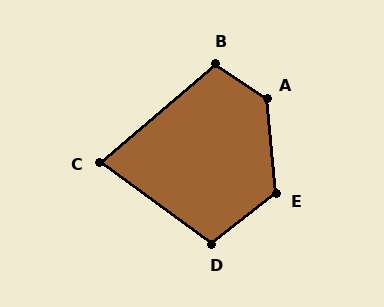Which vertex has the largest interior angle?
A, at approximately 130 degrees.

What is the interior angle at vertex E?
Approximately 123 degrees (obtuse).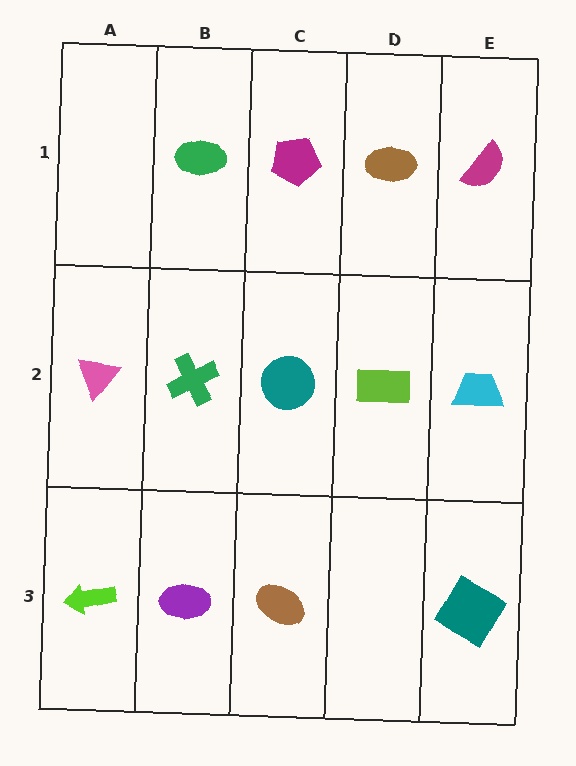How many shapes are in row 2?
5 shapes.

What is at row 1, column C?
A magenta pentagon.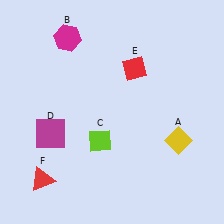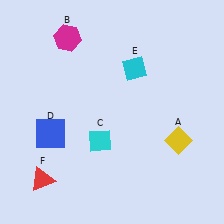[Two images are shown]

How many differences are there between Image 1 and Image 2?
There are 3 differences between the two images.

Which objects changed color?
C changed from lime to cyan. D changed from magenta to blue. E changed from red to cyan.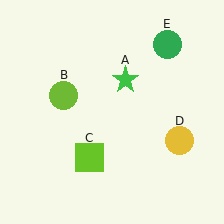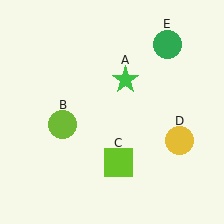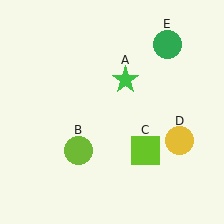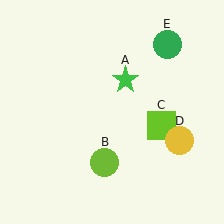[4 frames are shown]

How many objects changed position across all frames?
2 objects changed position: lime circle (object B), lime square (object C).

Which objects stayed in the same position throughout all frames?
Green star (object A) and yellow circle (object D) and green circle (object E) remained stationary.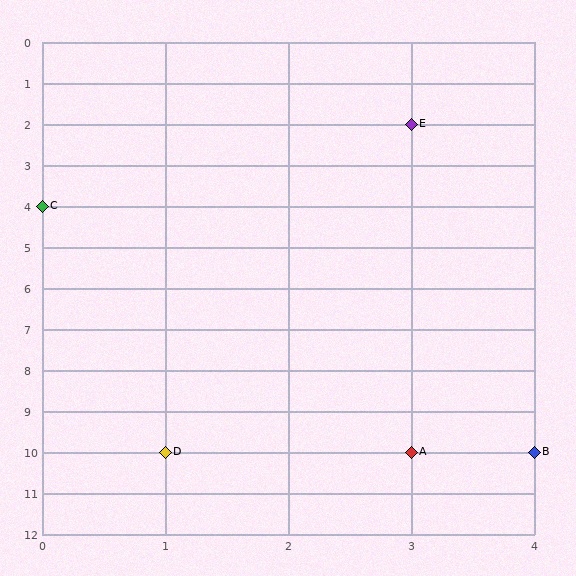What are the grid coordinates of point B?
Point B is at grid coordinates (4, 10).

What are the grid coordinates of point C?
Point C is at grid coordinates (0, 4).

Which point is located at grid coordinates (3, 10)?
Point A is at (3, 10).